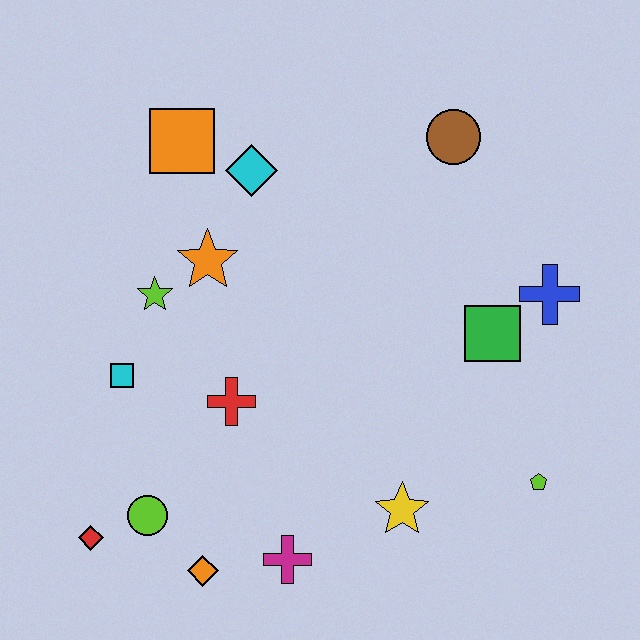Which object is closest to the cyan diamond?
The orange square is closest to the cyan diamond.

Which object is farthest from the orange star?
The lime pentagon is farthest from the orange star.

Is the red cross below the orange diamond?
No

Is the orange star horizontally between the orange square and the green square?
Yes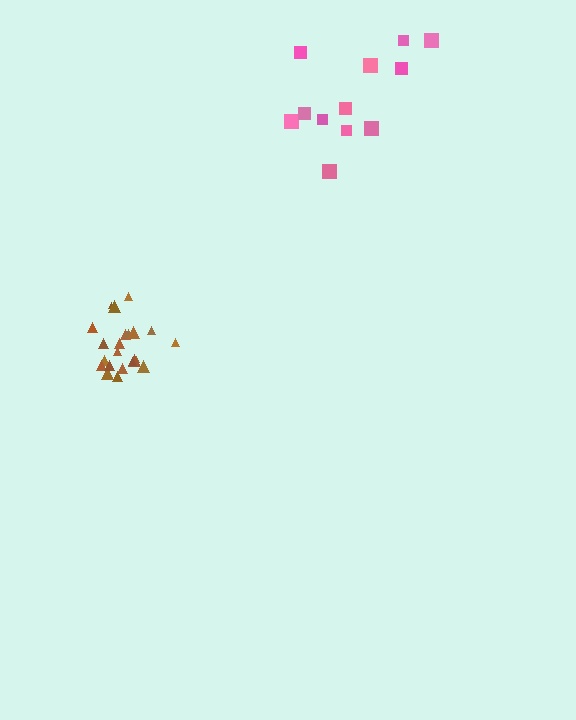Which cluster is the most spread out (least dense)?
Pink.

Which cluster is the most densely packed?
Brown.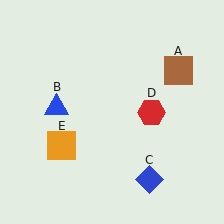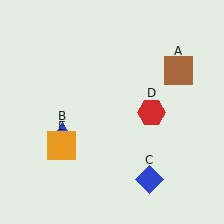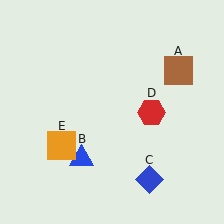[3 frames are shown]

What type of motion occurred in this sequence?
The blue triangle (object B) rotated counterclockwise around the center of the scene.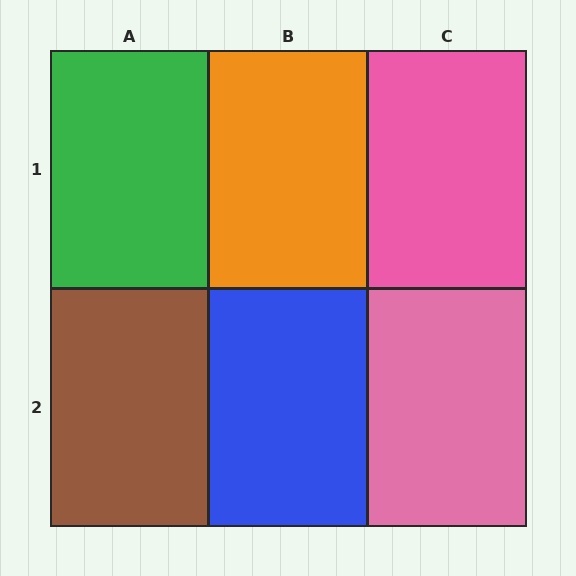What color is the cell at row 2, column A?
Brown.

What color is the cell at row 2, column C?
Pink.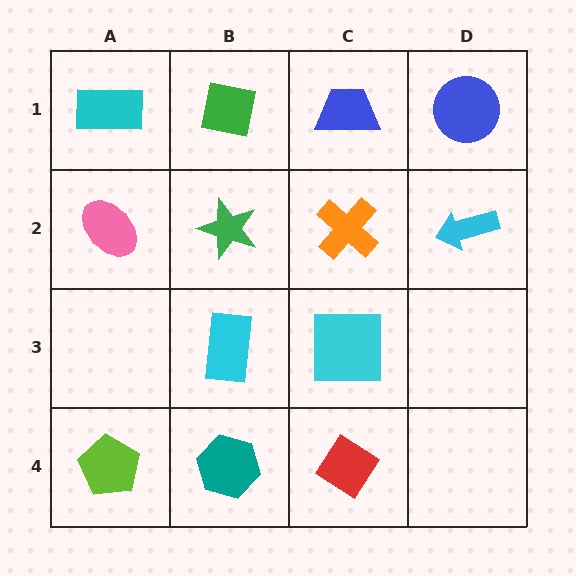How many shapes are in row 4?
3 shapes.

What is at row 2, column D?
A cyan arrow.